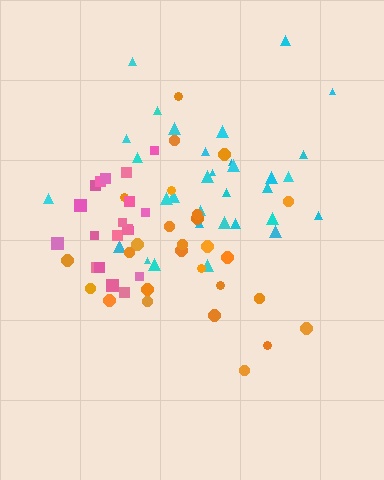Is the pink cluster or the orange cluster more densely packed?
Pink.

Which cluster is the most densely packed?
Pink.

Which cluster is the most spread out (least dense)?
Cyan.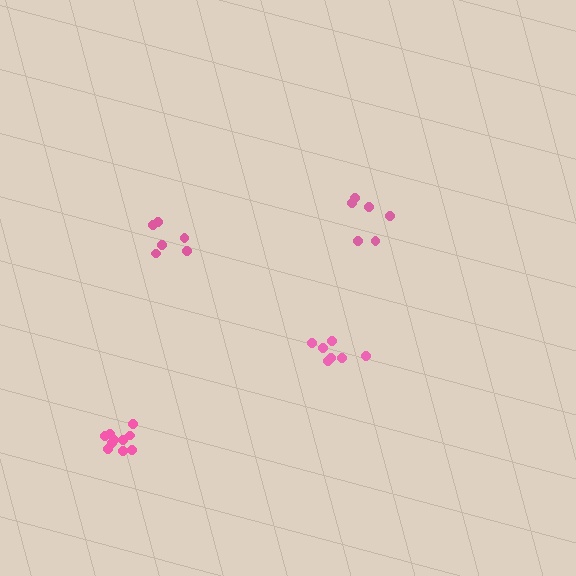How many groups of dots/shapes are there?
There are 4 groups.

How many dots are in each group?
Group 1: 6 dots, Group 2: 7 dots, Group 3: 6 dots, Group 4: 10 dots (29 total).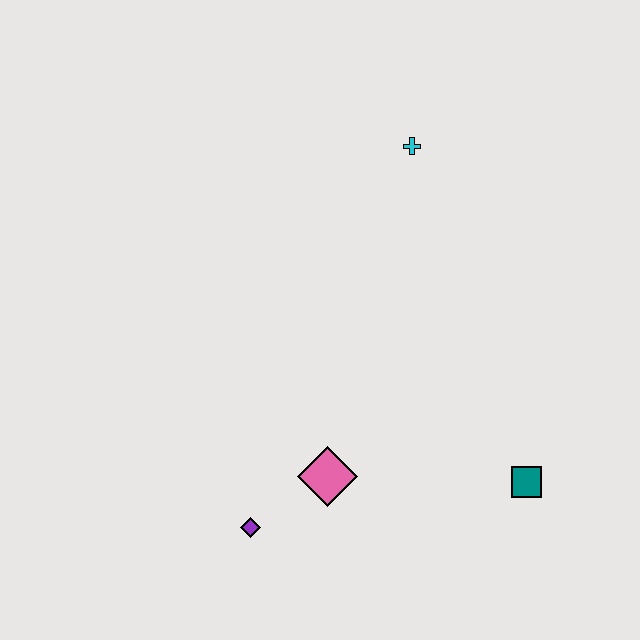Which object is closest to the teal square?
The pink diamond is closest to the teal square.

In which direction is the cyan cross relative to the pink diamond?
The cyan cross is above the pink diamond.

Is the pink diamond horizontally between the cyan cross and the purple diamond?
Yes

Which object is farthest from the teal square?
The cyan cross is farthest from the teal square.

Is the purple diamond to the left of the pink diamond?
Yes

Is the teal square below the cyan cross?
Yes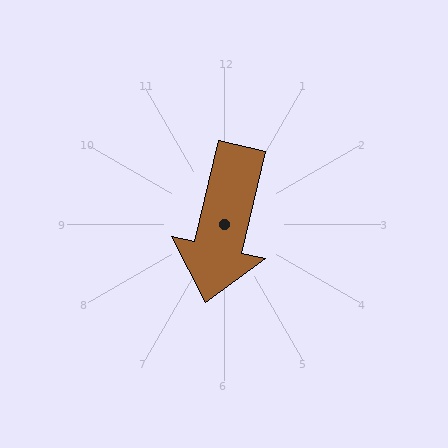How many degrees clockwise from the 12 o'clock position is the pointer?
Approximately 193 degrees.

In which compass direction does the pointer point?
South.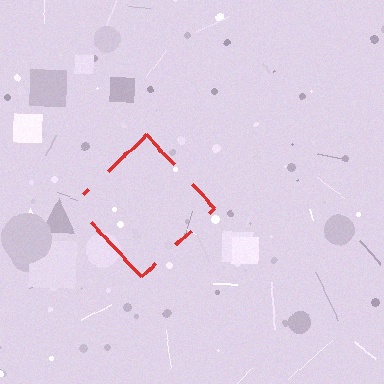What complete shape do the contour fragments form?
The contour fragments form a diamond.